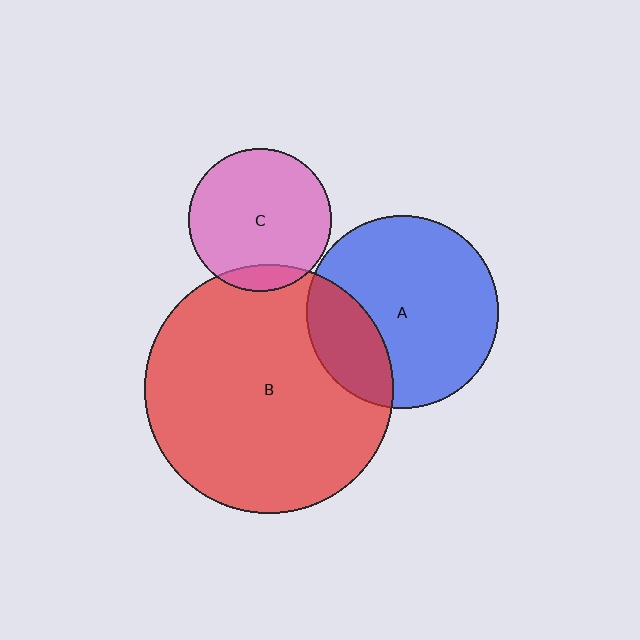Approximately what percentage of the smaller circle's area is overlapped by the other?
Approximately 10%.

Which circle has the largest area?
Circle B (red).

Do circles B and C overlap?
Yes.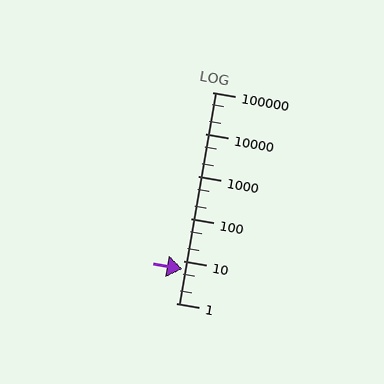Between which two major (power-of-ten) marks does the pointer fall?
The pointer is between 1 and 10.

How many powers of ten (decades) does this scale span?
The scale spans 5 decades, from 1 to 100000.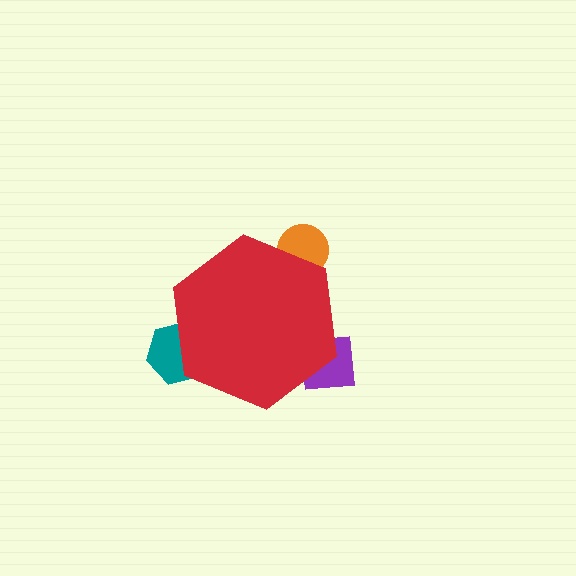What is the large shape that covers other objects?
A red hexagon.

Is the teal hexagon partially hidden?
Yes, the teal hexagon is partially hidden behind the red hexagon.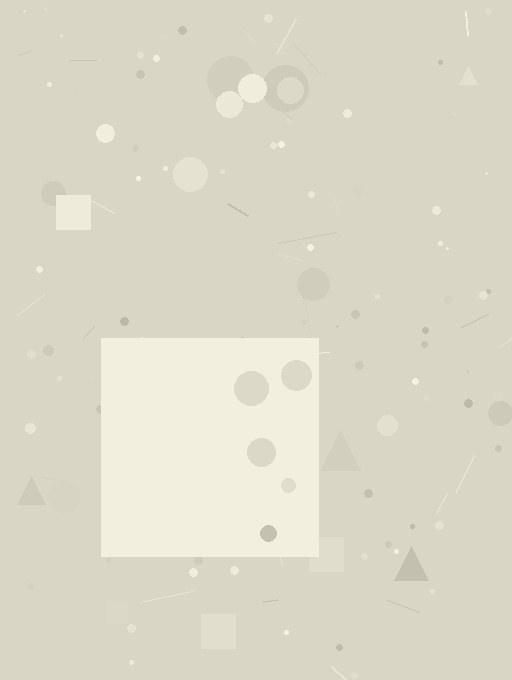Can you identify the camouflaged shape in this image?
The camouflaged shape is a square.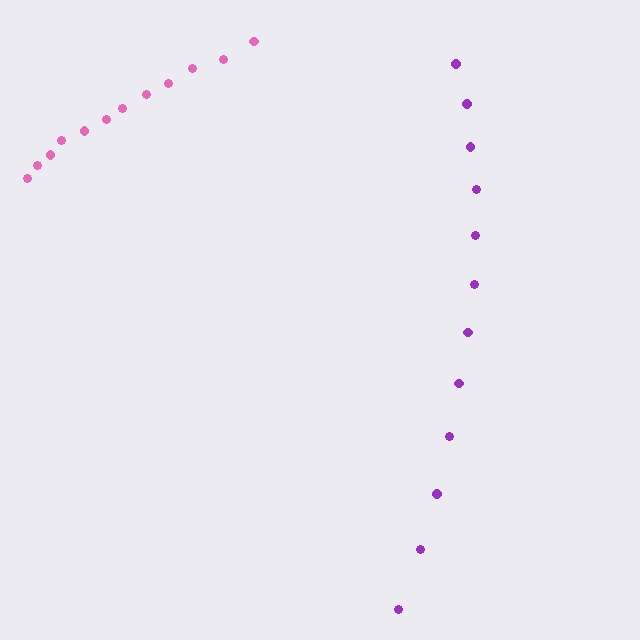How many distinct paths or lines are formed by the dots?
There are 2 distinct paths.